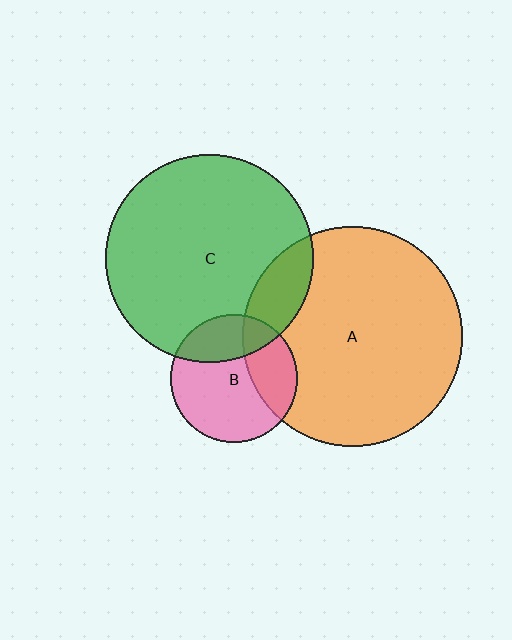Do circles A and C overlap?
Yes.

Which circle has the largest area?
Circle A (orange).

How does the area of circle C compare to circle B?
Approximately 2.7 times.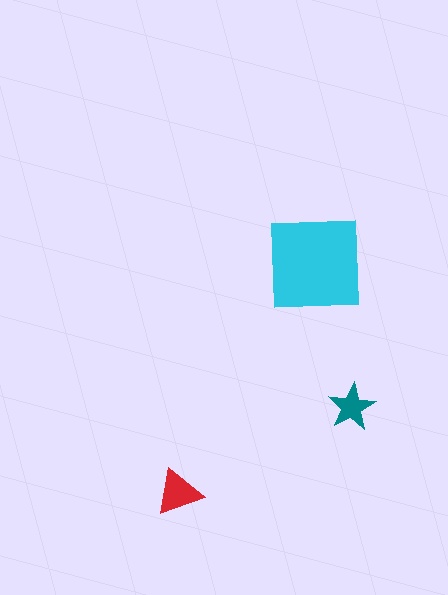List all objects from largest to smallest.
The cyan square, the red triangle, the teal star.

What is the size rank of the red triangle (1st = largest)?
2nd.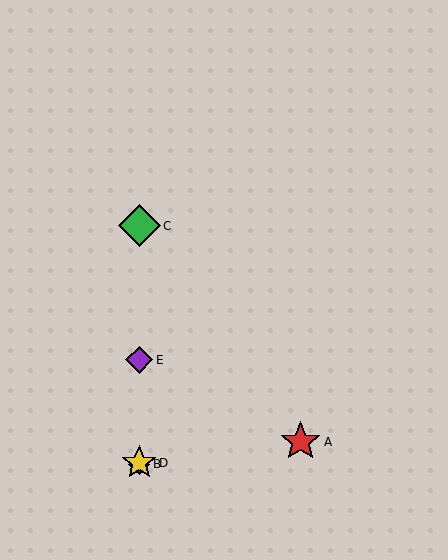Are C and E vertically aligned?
Yes, both are at x≈139.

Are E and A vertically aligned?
No, E is at x≈139 and A is at x≈300.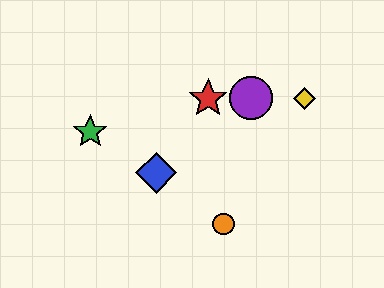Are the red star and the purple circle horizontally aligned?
Yes, both are at y≈98.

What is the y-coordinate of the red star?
The red star is at y≈98.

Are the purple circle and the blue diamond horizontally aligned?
No, the purple circle is at y≈98 and the blue diamond is at y≈173.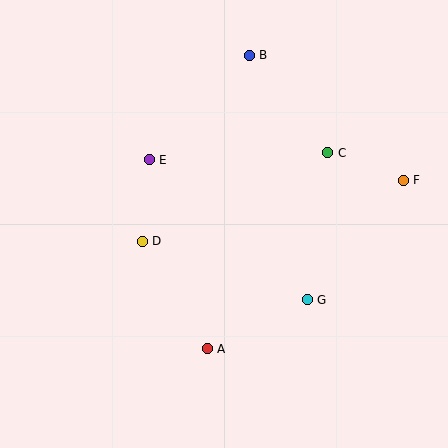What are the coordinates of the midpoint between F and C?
The midpoint between F and C is at (365, 167).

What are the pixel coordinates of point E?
Point E is at (149, 160).